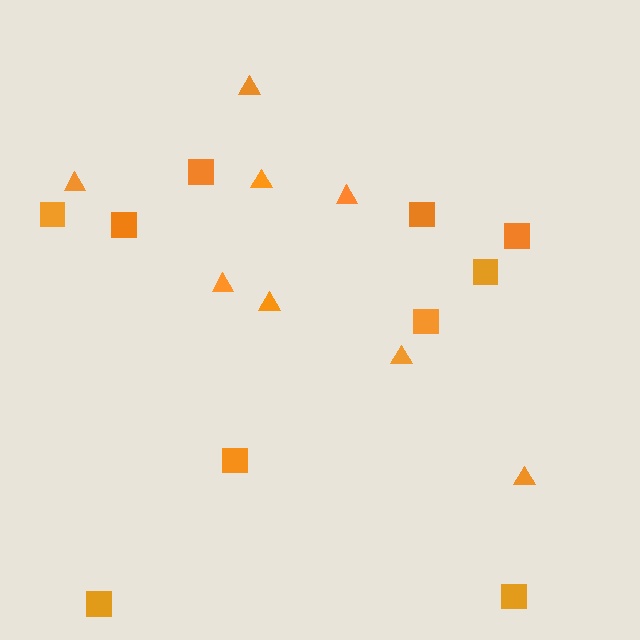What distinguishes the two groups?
There are 2 groups: one group of triangles (8) and one group of squares (10).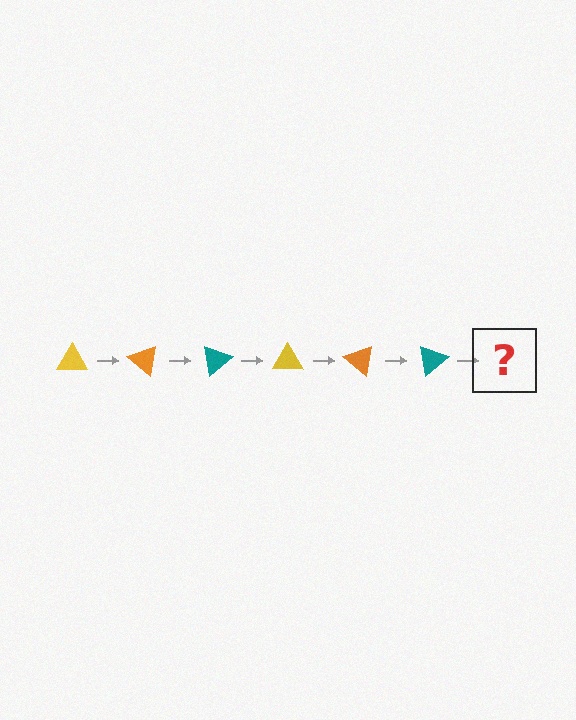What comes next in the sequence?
The next element should be a yellow triangle, rotated 240 degrees from the start.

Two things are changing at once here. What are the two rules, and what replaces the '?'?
The two rules are that it rotates 40 degrees each step and the color cycles through yellow, orange, and teal. The '?' should be a yellow triangle, rotated 240 degrees from the start.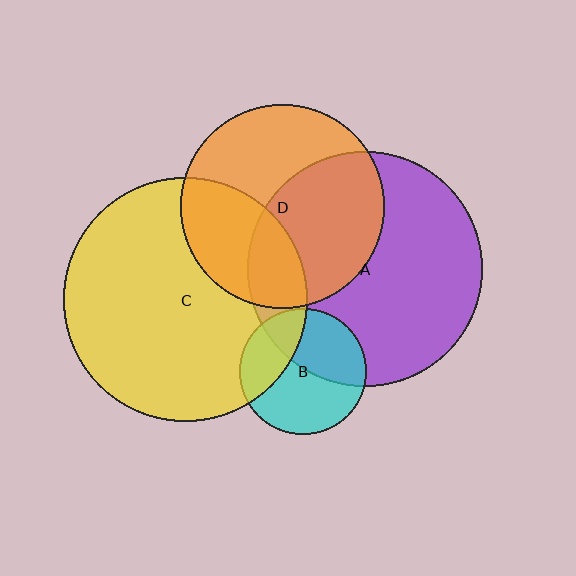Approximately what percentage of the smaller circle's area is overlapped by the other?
Approximately 15%.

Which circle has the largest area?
Circle C (yellow).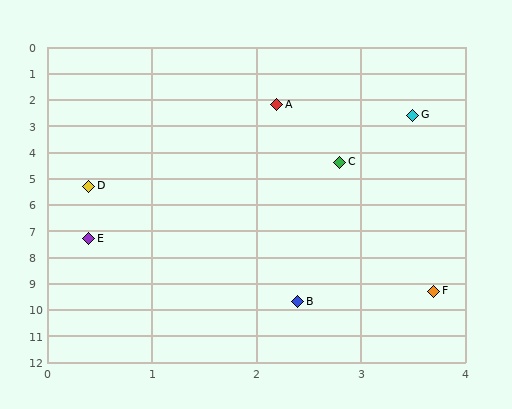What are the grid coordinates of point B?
Point B is at approximately (2.4, 9.7).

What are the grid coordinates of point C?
Point C is at approximately (2.8, 4.4).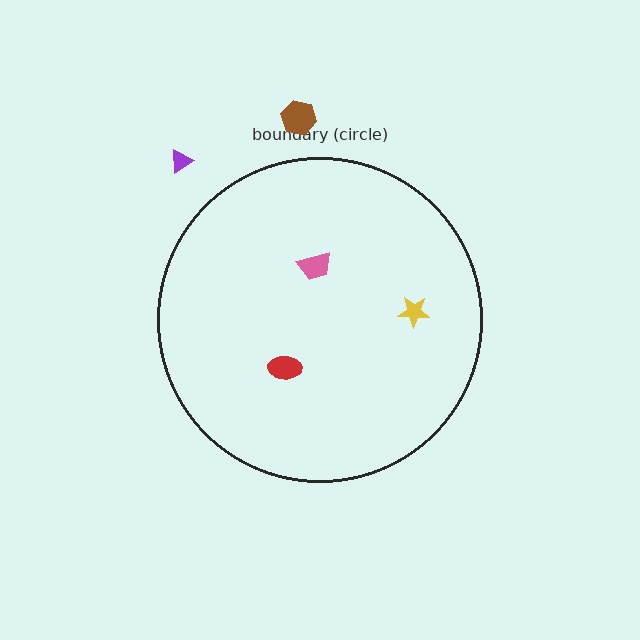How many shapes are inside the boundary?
3 inside, 2 outside.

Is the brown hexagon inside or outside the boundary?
Outside.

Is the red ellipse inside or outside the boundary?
Inside.